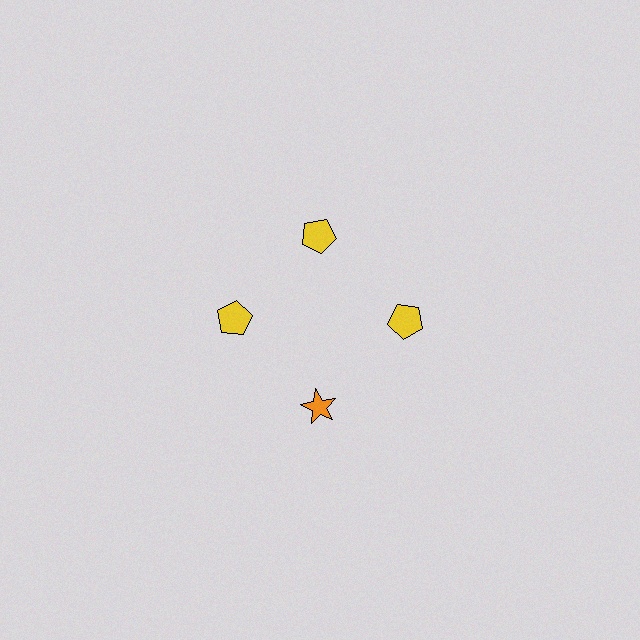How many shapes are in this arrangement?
There are 4 shapes arranged in a ring pattern.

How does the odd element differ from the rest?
It differs in both color (orange instead of yellow) and shape (star instead of pentagon).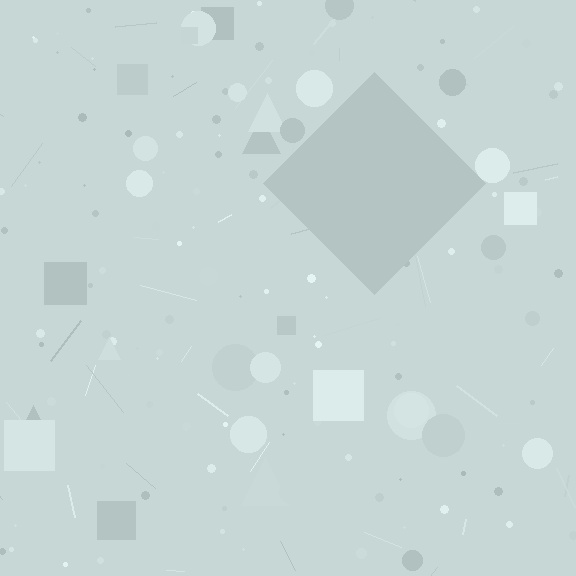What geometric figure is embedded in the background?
A diamond is embedded in the background.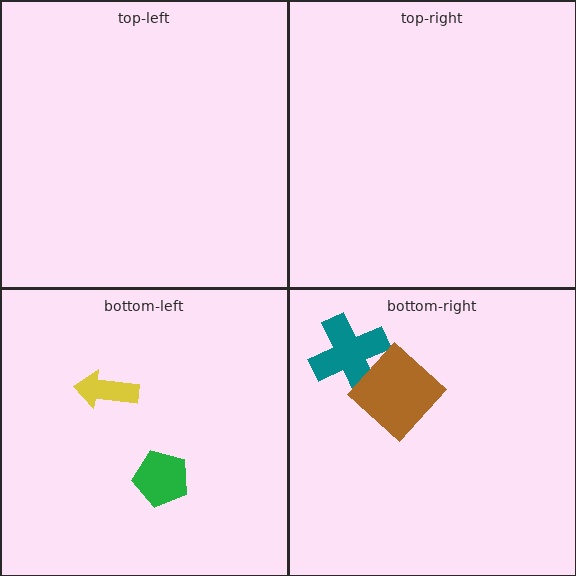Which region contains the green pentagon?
The bottom-left region.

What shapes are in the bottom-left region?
The green pentagon, the yellow arrow.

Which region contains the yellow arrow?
The bottom-left region.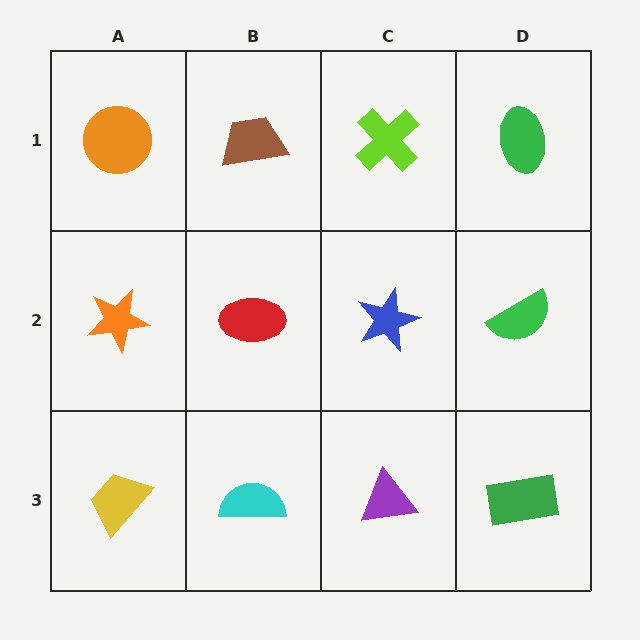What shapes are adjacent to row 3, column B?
A red ellipse (row 2, column B), a yellow trapezoid (row 3, column A), a purple triangle (row 3, column C).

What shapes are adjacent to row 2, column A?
An orange circle (row 1, column A), a yellow trapezoid (row 3, column A), a red ellipse (row 2, column B).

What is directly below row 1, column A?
An orange star.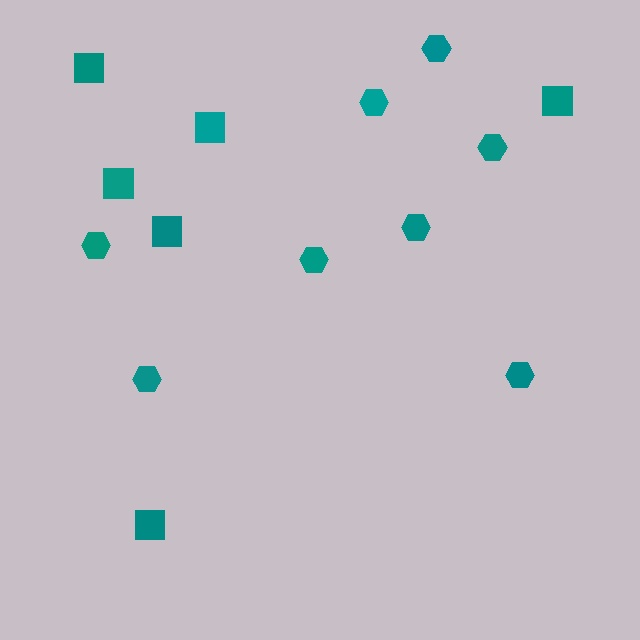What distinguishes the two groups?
There are 2 groups: one group of squares (6) and one group of hexagons (8).